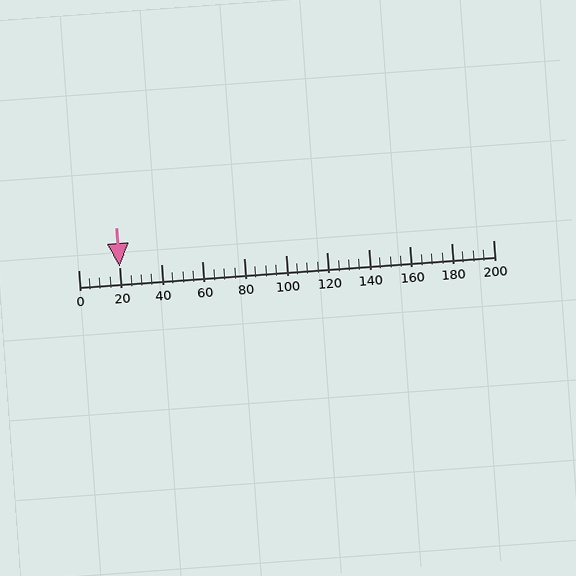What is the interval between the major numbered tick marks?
The major tick marks are spaced 20 units apart.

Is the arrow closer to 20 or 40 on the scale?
The arrow is closer to 20.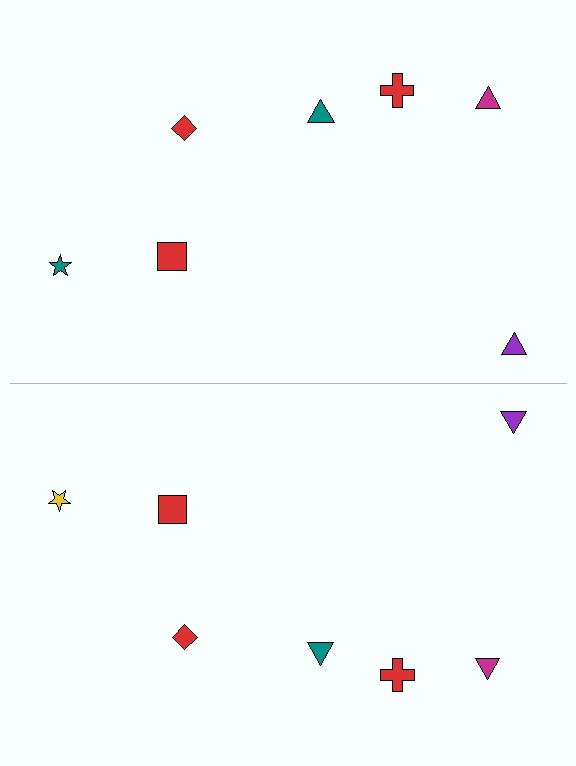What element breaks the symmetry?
The yellow star on the bottom side breaks the symmetry — its mirror counterpart is teal.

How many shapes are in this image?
There are 14 shapes in this image.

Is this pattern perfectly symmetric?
No, the pattern is not perfectly symmetric. The yellow star on the bottom side breaks the symmetry — its mirror counterpart is teal.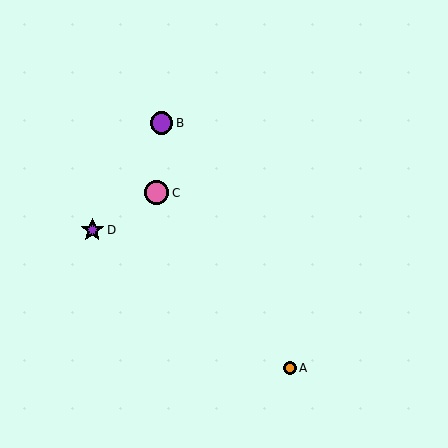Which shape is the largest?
The pink circle (labeled C) is the largest.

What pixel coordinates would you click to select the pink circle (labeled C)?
Click at (157, 193) to select the pink circle C.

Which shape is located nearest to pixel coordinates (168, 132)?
The purple circle (labeled B) at (161, 123) is nearest to that location.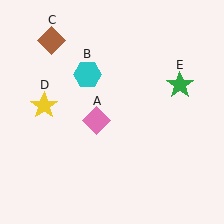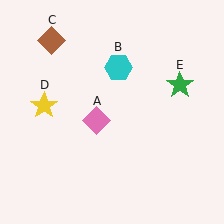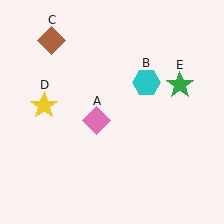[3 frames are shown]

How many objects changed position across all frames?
1 object changed position: cyan hexagon (object B).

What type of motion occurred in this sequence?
The cyan hexagon (object B) rotated clockwise around the center of the scene.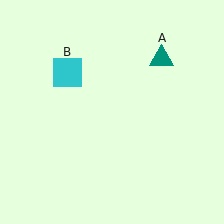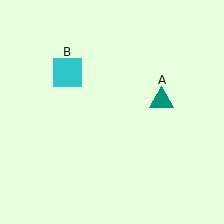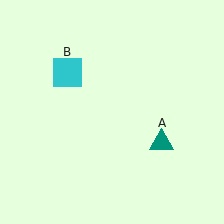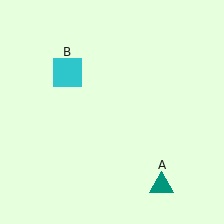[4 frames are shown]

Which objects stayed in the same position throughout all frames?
Cyan square (object B) remained stationary.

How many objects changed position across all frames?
1 object changed position: teal triangle (object A).